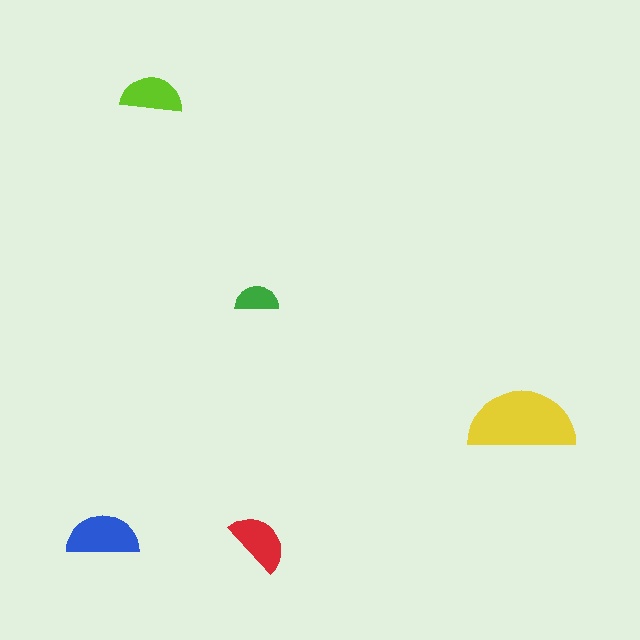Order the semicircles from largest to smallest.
the yellow one, the blue one, the red one, the lime one, the green one.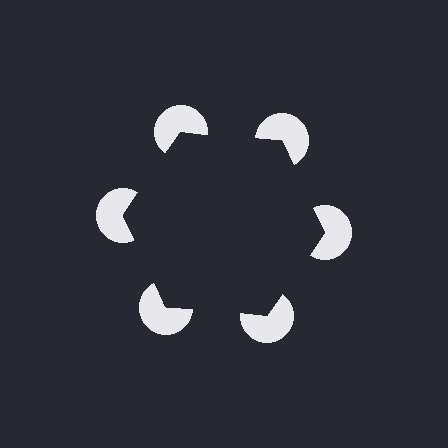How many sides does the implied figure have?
6 sides.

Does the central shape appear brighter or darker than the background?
It typically appears slightly darker than the background, even though no actual brightness change is drawn.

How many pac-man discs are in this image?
There are 6 — one at each vertex of the illusory hexagon.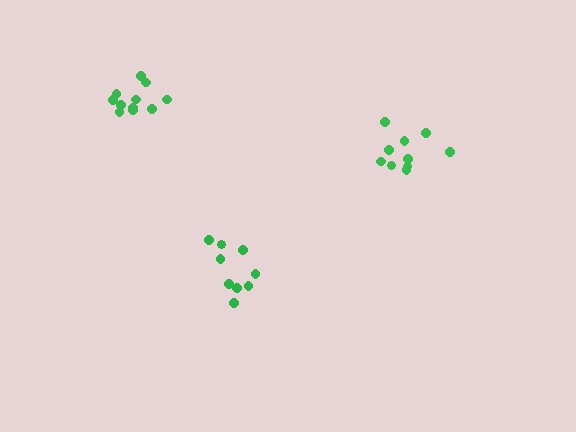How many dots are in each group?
Group 1: 10 dots, Group 2: 11 dots, Group 3: 9 dots (30 total).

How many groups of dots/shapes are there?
There are 3 groups.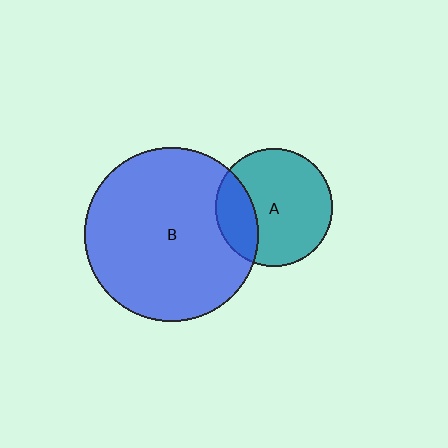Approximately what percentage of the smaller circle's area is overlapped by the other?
Approximately 25%.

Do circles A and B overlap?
Yes.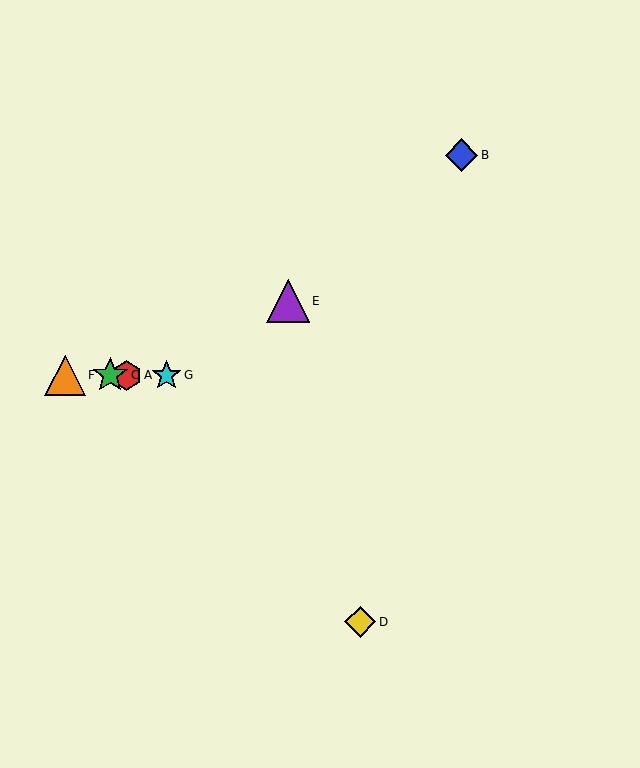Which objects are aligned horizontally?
Objects A, C, F, G are aligned horizontally.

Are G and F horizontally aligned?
Yes, both are at y≈375.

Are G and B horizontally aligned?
No, G is at y≈375 and B is at y≈155.